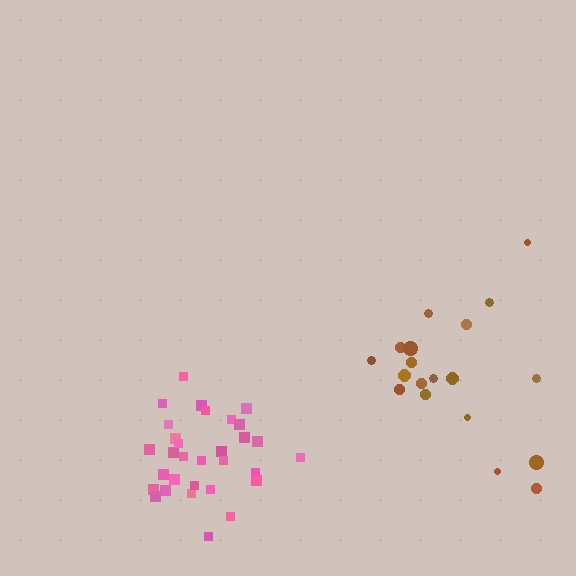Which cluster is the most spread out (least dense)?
Brown.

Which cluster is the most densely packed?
Pink.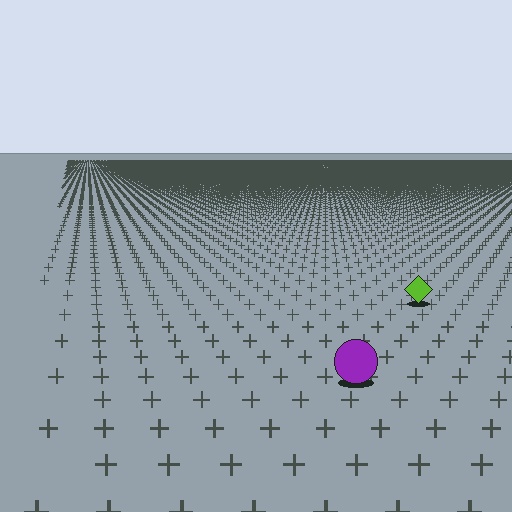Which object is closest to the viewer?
The purple circle is closest. The texture marks near it are larger and more spread out.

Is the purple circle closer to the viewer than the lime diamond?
Yes. The purple circle is closer — you can tell from the texture gradient: the ground texture is coarser near it.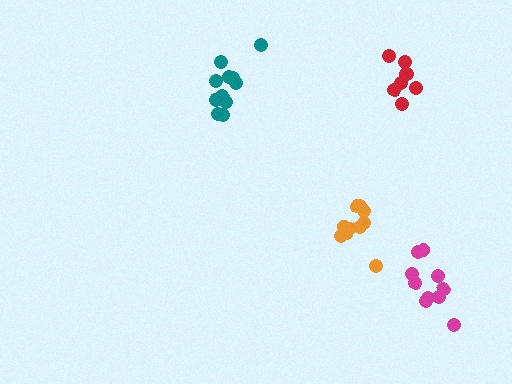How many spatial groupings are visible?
There are 4 spatial groupings.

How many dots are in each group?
Group 1: 10 dots, Group 2: 11 dots, Group 3: 10 dots, Group 4: 8 dots (39 total).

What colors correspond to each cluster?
The clusters are colored: orange, teal, magenta, red.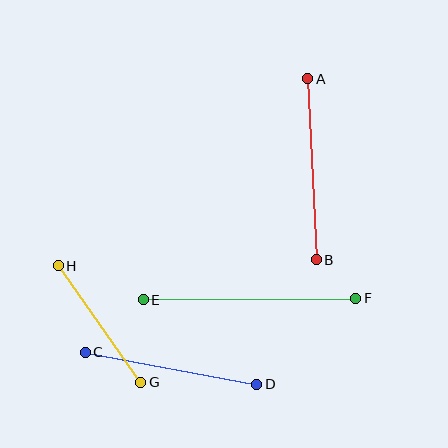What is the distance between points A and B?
The distance is approximately 181 pixels.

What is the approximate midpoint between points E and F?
The midpoint is at approximately (250, 299) pixels.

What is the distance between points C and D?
The distance is approximately 175 pixels.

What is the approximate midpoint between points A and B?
The midpoint is at approximately (312, 169) pixels.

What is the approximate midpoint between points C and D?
The midpoint is at approximately (171, 368) pixels.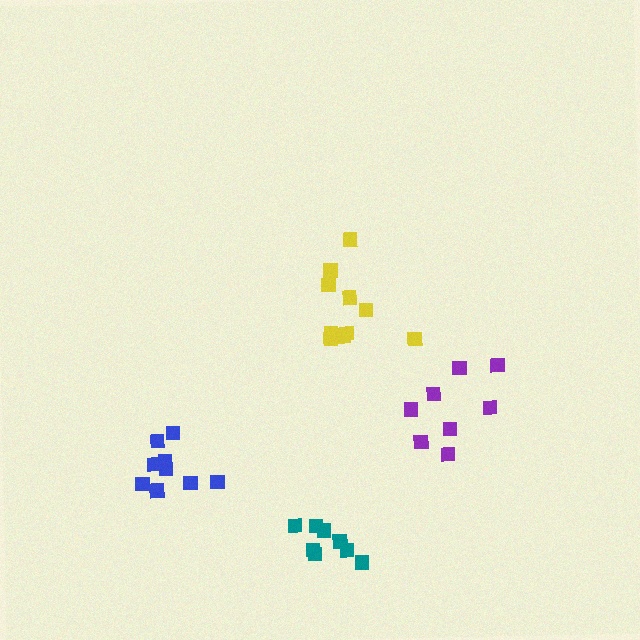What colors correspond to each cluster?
The clusters are colored: blue, teal, yellow, purple.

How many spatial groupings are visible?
There are 4 spatial groupings.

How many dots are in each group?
Group 1: 10 dots, Group 2: 8 dots, Group 3: 11 dots, Group 4: 8 dots (37 total).